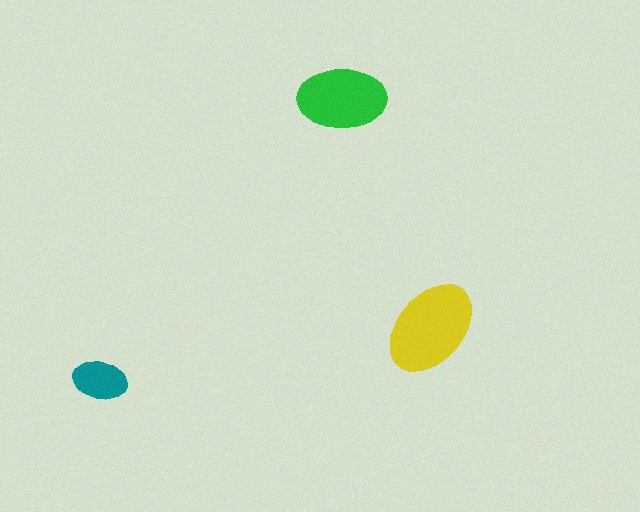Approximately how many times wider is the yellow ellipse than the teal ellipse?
About 2 times wider.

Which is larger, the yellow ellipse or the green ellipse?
The yellow one.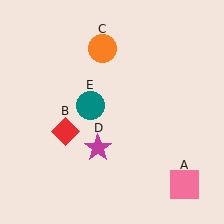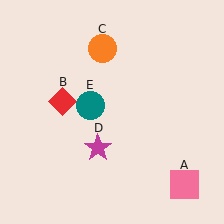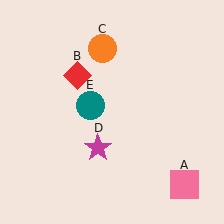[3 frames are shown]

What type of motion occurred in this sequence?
The red diamond (object B) rotated clockwise around the center of the scene.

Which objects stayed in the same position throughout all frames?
Pink square (object A) and orange circle (object C) and magenta star (object D) and teal circle (object E) remained stationary.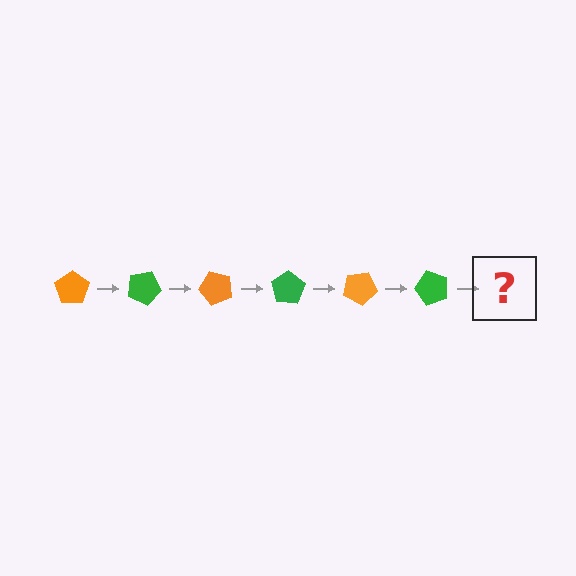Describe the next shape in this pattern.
It should be an orange pentagon, rotated 150 degrees from the start.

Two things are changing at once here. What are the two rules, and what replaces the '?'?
The two rules are that it rotates 25 degrees each step and the color cycles through orange and green. The '?' should be an orange pentagon, rotated 150 degrees from the start.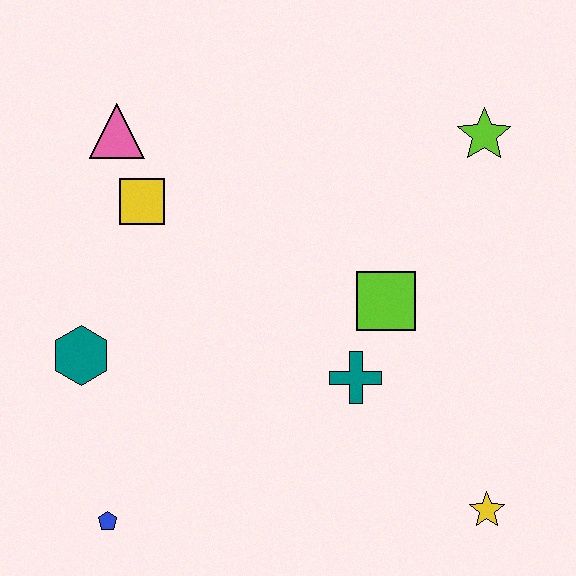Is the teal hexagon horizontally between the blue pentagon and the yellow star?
No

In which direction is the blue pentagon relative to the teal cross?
The blue pentagon is to the left of the teal cross.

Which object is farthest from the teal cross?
The pink triangle is farthest from the teal cross.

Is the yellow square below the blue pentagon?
No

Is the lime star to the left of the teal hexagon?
No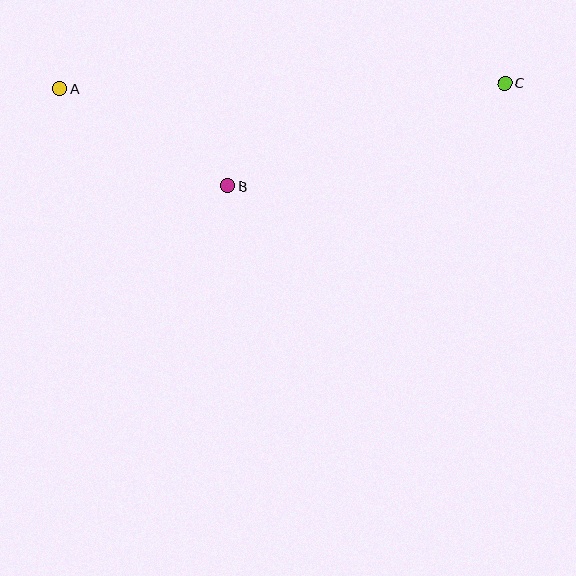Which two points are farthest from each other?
Points A and C are farthest from each other.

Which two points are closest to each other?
Points A and B are closest to each other.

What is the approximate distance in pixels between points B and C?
The distance between B and C is approximately 295 pixels.